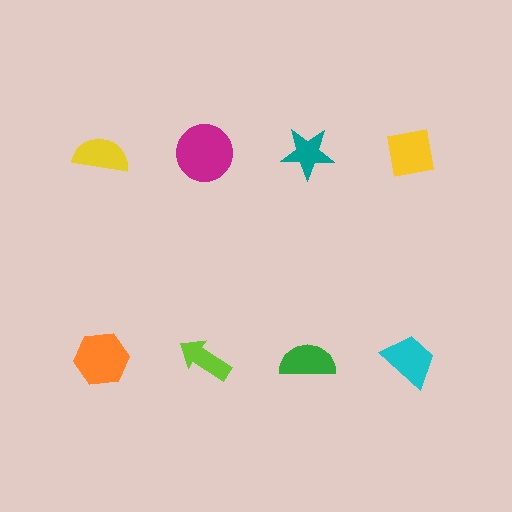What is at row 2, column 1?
An orange hexagon.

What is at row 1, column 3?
A teal star.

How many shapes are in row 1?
4 shapes.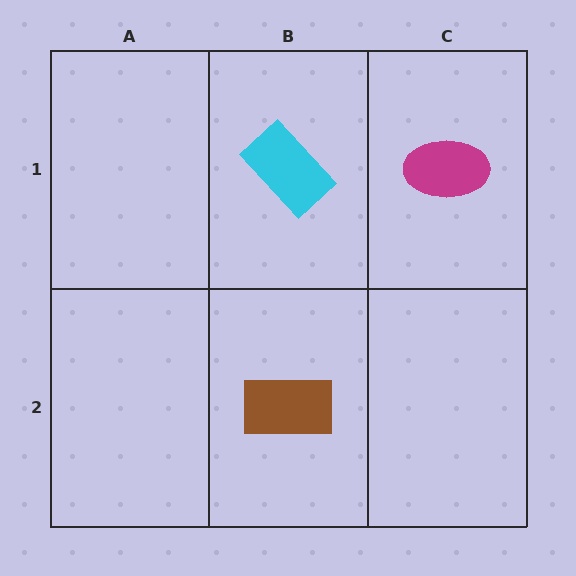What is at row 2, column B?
A brown rectangle.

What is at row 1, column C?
A magenta ellipse.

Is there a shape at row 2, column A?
No, that cell is empty.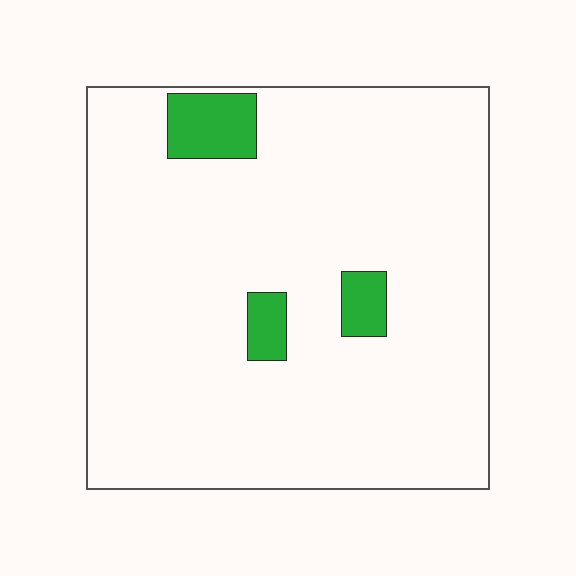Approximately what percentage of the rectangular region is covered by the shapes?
Approximately 5%.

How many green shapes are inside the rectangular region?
3.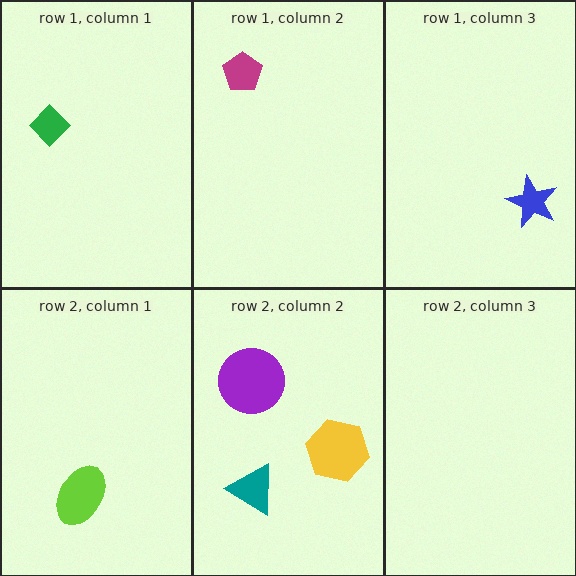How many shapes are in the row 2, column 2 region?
3.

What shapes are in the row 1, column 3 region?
The blue star.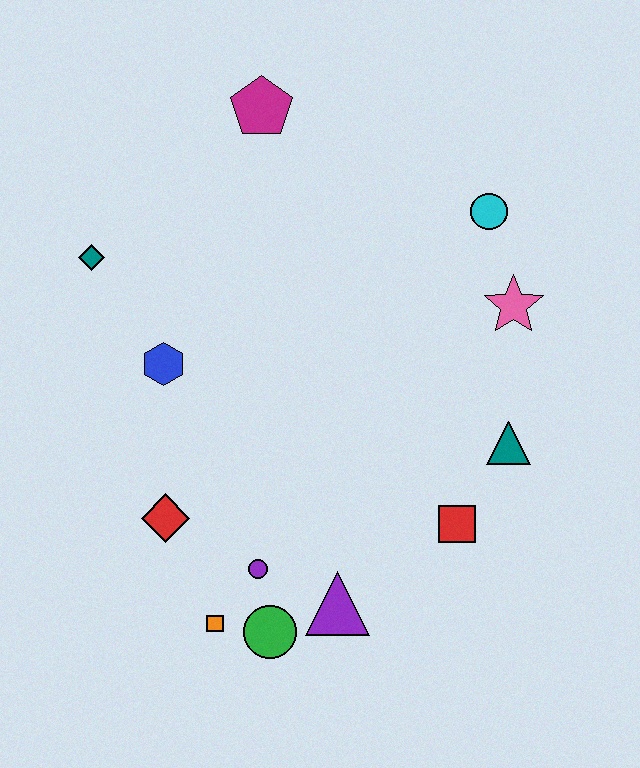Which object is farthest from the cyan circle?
The orange square is farthest from the cyan circle.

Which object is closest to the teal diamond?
The blue hexagon is closest to the teal diamond.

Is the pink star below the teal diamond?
Yes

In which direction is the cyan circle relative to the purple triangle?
The cyan circle is above the purple triangle.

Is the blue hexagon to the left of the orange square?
Yes